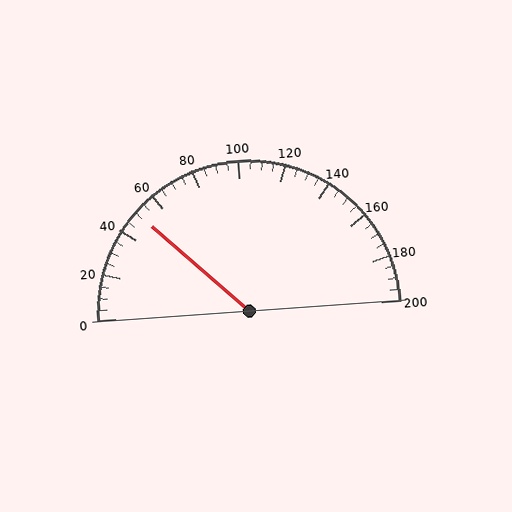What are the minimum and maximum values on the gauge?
The gauge ranges from 0 to 200.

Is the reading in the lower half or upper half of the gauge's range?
The reading is in the lower half of the range (0 to 200).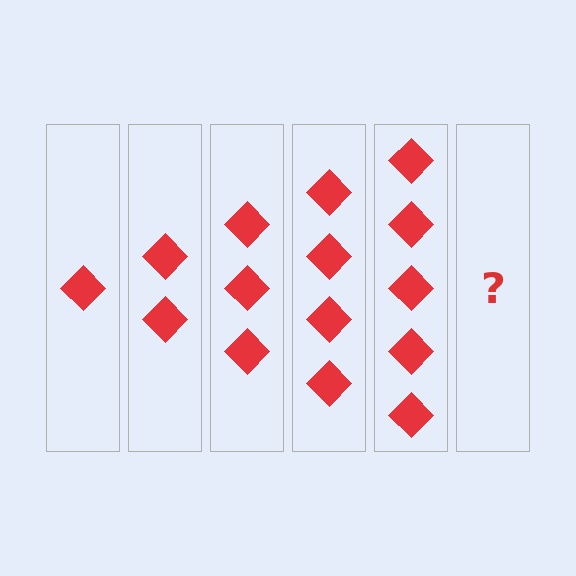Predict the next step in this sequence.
The next step is 6 diamonds.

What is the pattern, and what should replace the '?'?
The pattern is that each step adds one more diamond. The '?' should be 6 diamonds.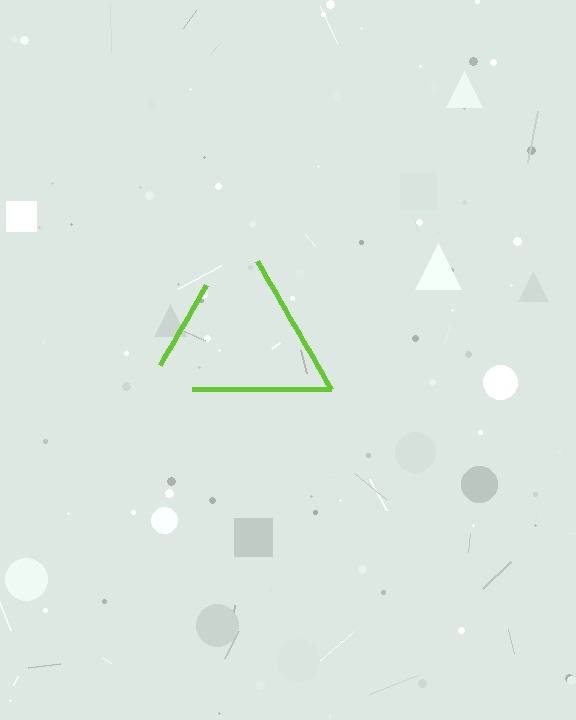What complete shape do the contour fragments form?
The contour fragments form a triangle.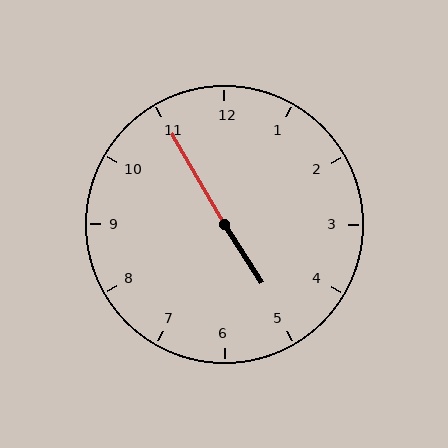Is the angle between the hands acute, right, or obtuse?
It is obtuse.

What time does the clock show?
4:55.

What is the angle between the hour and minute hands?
Approximately 178 degrees.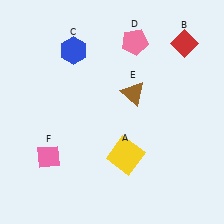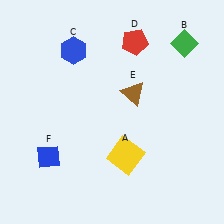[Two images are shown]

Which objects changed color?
B changed from red to green. D changed from pink to red. F changed from pink to blue.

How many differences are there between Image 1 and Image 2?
There are 3 differences between the two images.